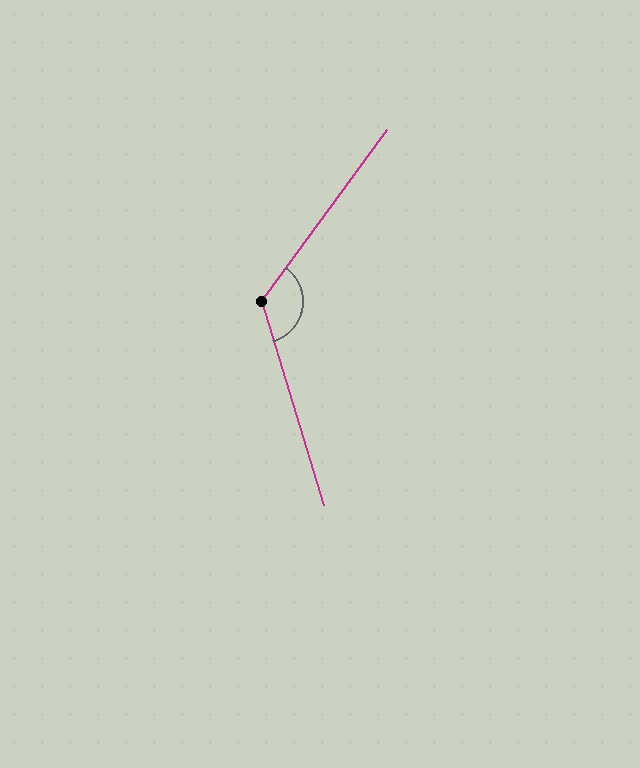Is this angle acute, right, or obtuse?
It is obtuse.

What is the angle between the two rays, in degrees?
Approximately 127 degrees.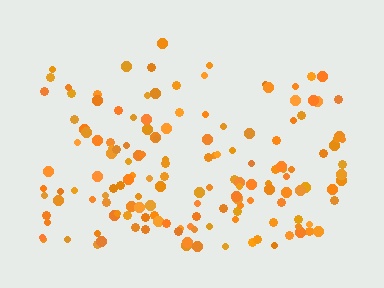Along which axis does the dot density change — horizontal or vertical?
Vertical.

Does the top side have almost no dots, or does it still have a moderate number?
Still a moderate number, just noticeably fewer than the bottom.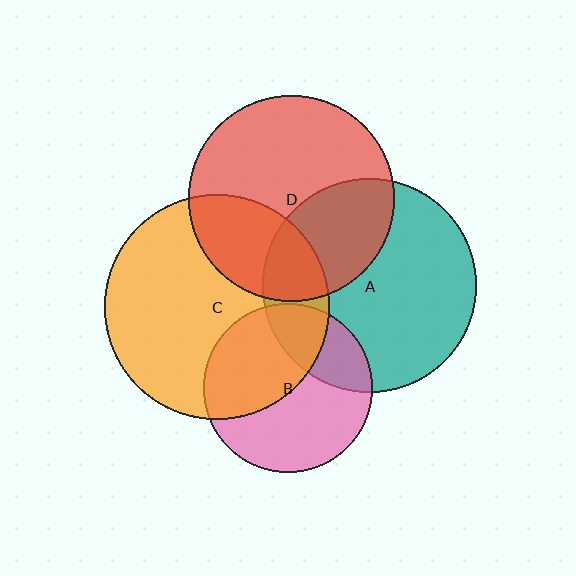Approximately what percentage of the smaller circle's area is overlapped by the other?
Approximately 45%.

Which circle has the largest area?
Circle C (orange).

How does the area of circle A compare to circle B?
Approximately 1.6 times.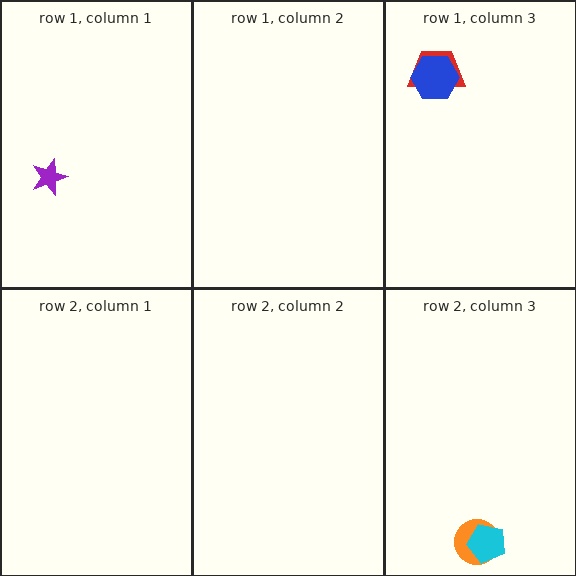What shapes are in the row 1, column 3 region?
The red trapezoid, the blue hexagon.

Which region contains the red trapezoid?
The row 1, column 3 region.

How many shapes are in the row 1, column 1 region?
1.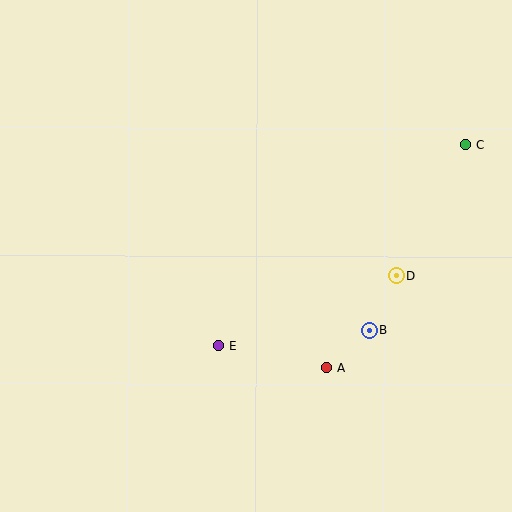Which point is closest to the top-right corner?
Point C is closest to the top-right corner.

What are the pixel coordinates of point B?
Point B is at (369, 330).